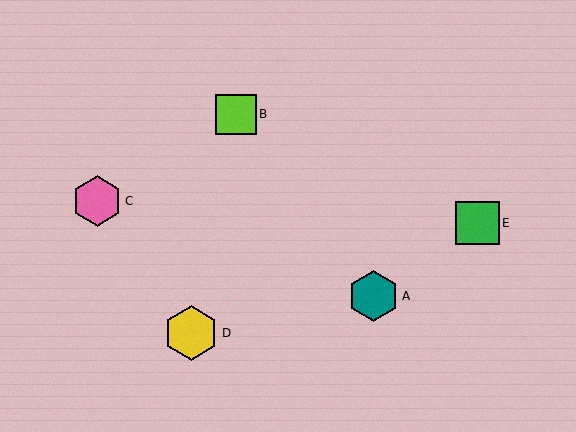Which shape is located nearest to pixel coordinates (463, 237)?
The green square (labeled E) at (477, 223) is nearest to that location.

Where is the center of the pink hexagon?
The center of the pink hexagon is at (97, 201).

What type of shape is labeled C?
Shape C is a pink hexagon.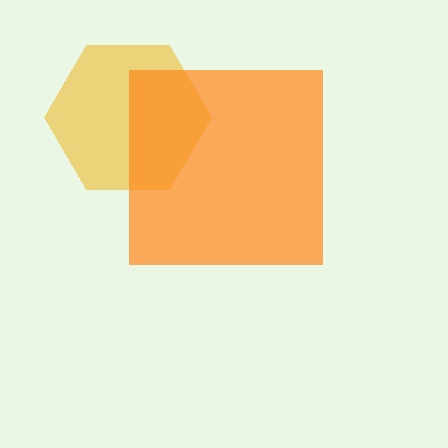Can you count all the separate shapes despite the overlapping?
Yes, there are 2 separate shapes.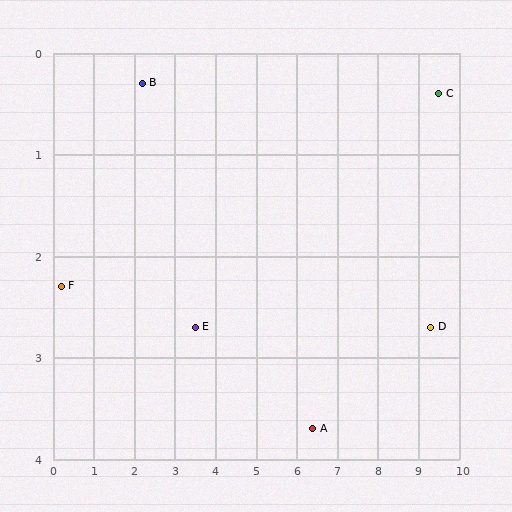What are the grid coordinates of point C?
Point C is at approximately (9.5, 0.4).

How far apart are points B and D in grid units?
Points B and D are about 7.5 grid units apart.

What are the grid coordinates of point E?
Point E is at approximately (3.5, 2.7).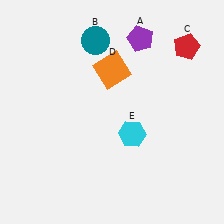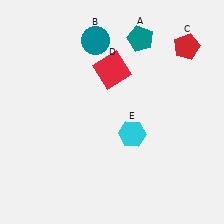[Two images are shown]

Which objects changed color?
A changed from purple to teal. D changed from orange to red.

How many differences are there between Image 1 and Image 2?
There are 2 differences between the two images.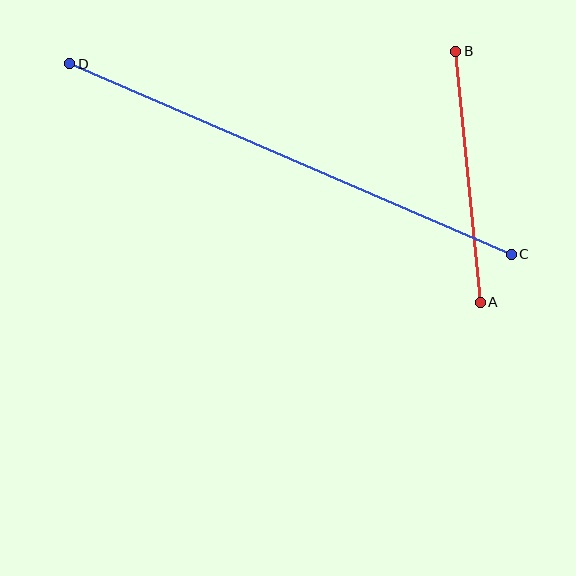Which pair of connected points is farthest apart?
Points C and D are farthest apart.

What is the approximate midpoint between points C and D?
The midpoint is at approximately (290, 159) pixels.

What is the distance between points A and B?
The distance is approximately 252 pixels.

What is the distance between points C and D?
The distance is approximately 481 pixels.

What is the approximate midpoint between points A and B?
The midpoint is at approximately (468, 177) pixels.